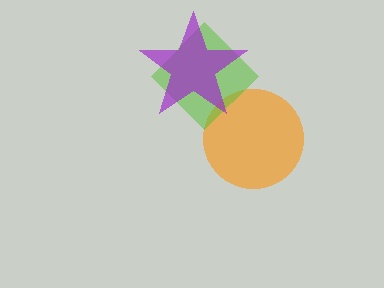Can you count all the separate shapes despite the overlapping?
Yes, there are 3 separate shapes.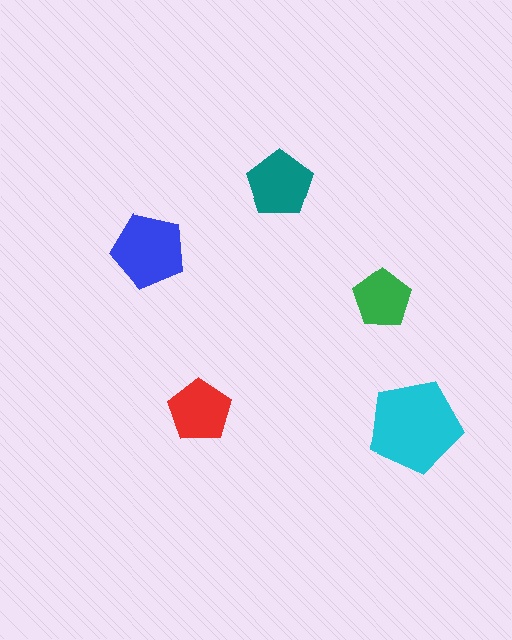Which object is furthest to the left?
The blue pentagon is leftmost.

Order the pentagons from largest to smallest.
the cyan one, the blue one, the teal one, the red one, the green one.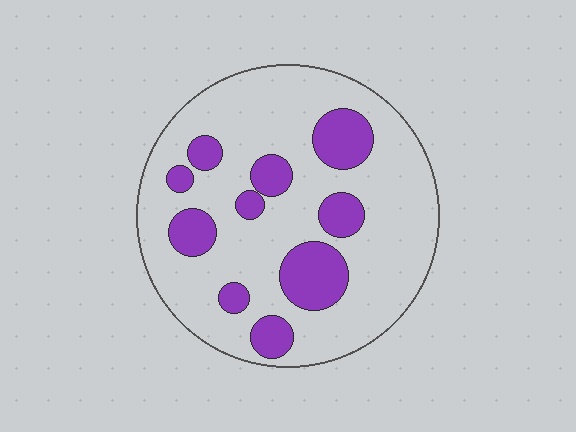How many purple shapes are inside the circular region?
10.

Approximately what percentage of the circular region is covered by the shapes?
Approximately 25%.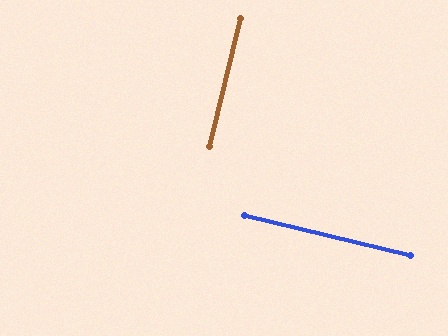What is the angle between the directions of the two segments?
Approximately 90 degrees.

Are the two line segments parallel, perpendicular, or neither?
Perpendicular — they meet at approximately 90°.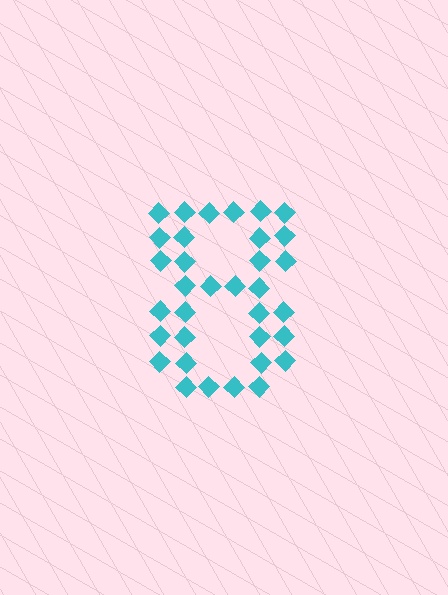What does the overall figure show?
The overall figure shows the digit 8.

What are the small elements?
The small elements are diamonds.